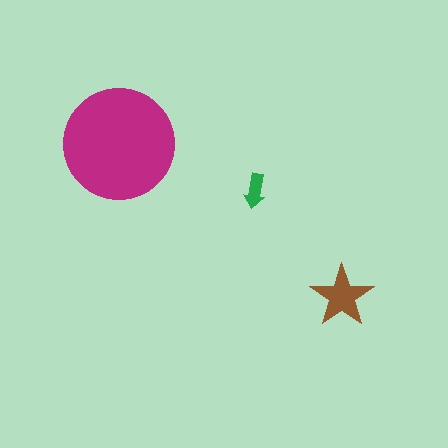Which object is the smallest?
The green arrow.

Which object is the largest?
The magenta circle.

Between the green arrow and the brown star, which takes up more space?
The brown star.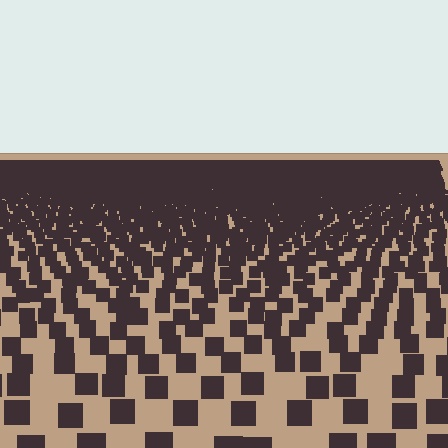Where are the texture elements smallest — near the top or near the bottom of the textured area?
Near the top.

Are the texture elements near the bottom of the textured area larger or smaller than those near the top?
Larger. Near the bottom, elements are closer to the viewer and appear at a bigger on-screen size.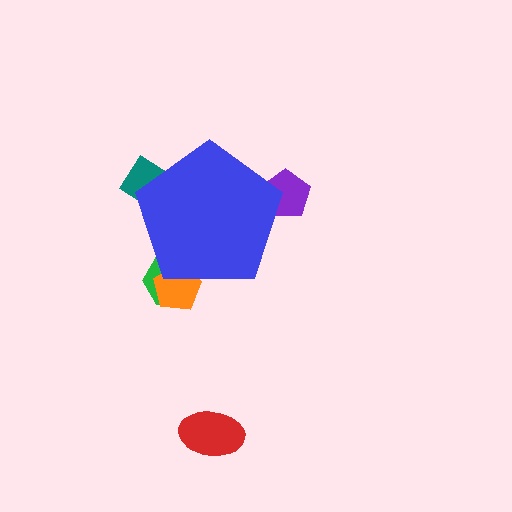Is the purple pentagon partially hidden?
Yes, the purple pentagon is partially hidden behind the blue pentagon.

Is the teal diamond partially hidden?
Yes, the teal diamond is partially hidden behind the blue pentagon.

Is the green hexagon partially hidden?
Yes, the green hexagon is partially hidden behind the blue pentagon.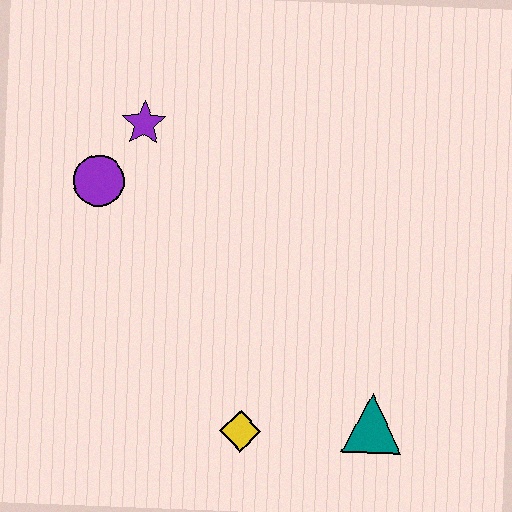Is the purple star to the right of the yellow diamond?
No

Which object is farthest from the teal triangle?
The purple star is farthest from the teal triangle.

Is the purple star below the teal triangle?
No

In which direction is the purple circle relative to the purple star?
The purple circle is below the purple star.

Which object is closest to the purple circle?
The purple star is closest to the purple circle.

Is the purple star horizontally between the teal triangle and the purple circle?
Yes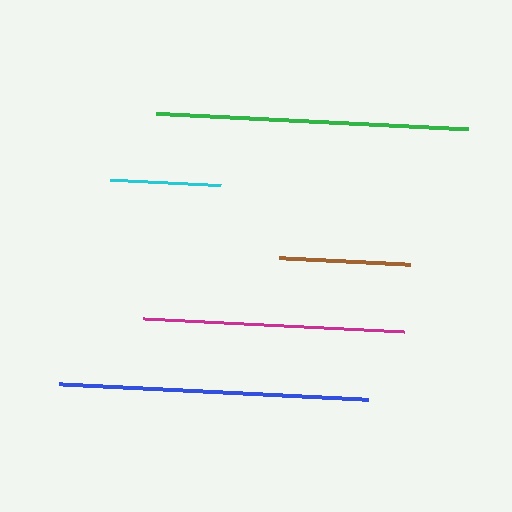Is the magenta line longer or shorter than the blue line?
The blue line is longer than the magenta line.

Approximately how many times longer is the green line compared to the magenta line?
The green line is approximately 1.2 times the length of the magenta line.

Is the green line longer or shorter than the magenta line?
The green line is longer than the magenta line.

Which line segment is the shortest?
The cyan line is the shortest at approximately 111 pixels.